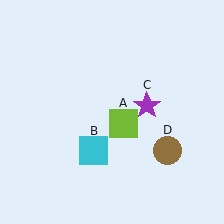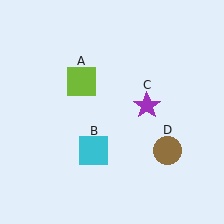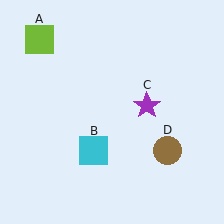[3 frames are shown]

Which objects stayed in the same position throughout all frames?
Cyan square (object B) and purple star (object C) and brown circle (object D) remained stationary.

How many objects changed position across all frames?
1 object changed position: lime square (object A).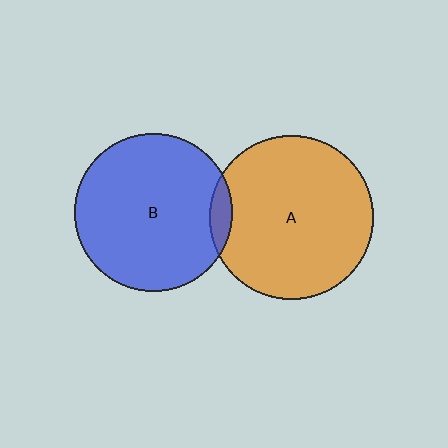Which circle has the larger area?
Circle A (orange).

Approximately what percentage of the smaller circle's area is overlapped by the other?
Approximately 5%.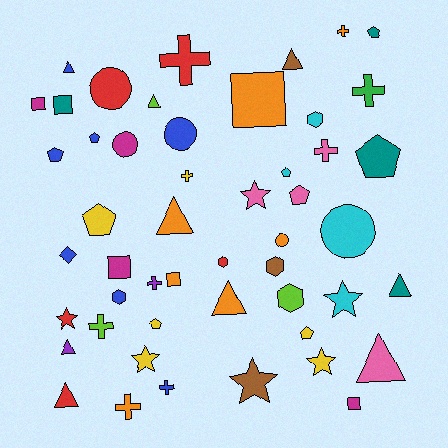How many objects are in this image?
There are 50 objects.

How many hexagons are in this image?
There are 5 hexagons.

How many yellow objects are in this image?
There are 6 yellow objects.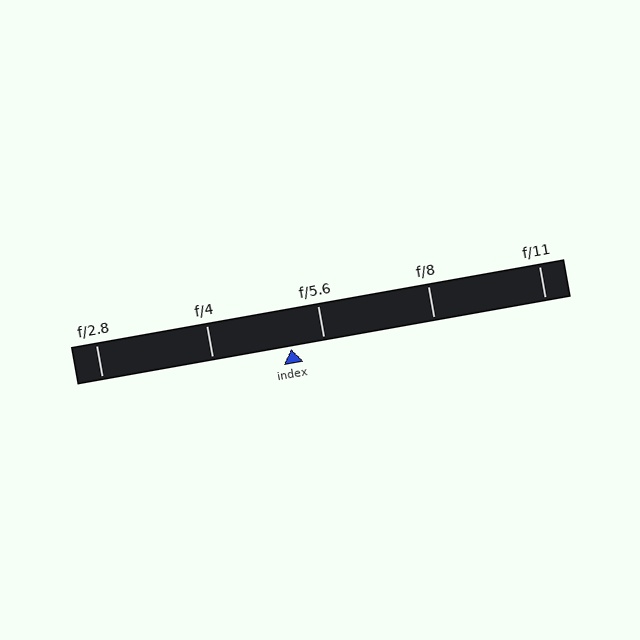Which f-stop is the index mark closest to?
The index mark is closest to f/5.6.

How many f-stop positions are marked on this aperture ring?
There are 5 f-stop positions marked.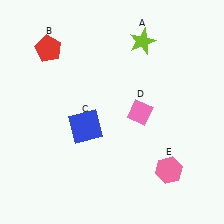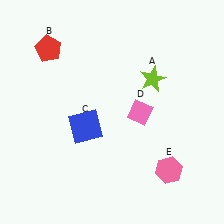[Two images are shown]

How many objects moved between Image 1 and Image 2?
1 object moved between the two images.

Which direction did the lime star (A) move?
The lime star (A) moved down.